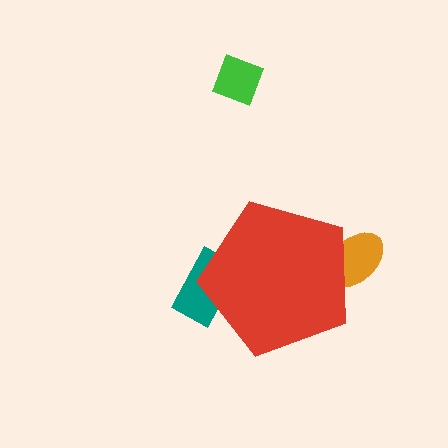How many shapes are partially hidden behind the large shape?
2 shapes are partially hidden.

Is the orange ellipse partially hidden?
Yes, the orange ellipse is partially hidden behind the red pentagon.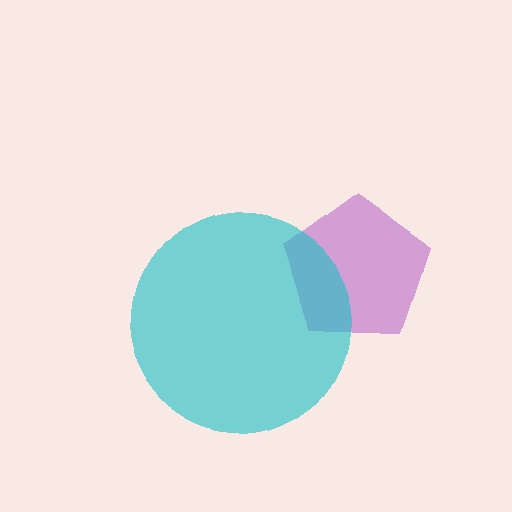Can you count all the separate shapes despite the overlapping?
Yes, there are 2 separate shapes.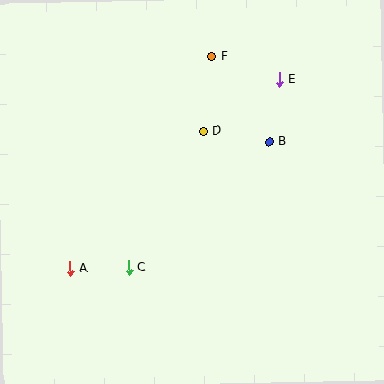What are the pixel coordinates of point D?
Point D is at (203, 131).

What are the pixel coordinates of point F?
Point F is at (212, 56).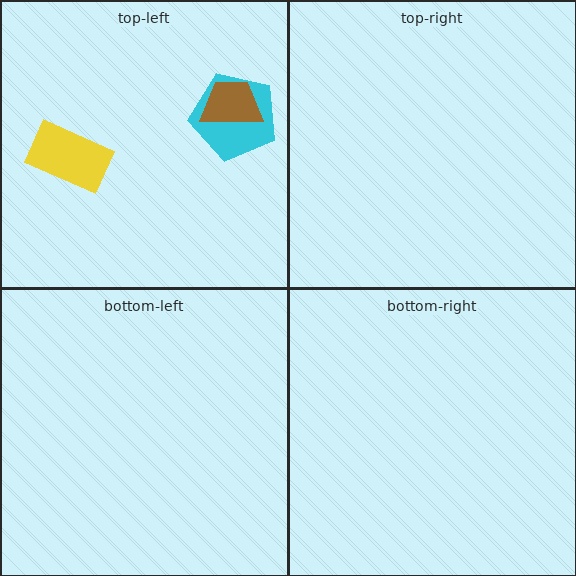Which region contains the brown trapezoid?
The top-left region.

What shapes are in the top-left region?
The cyan pentagon, the brown trapezoid, the yellow rectangle.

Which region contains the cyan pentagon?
The top-left region.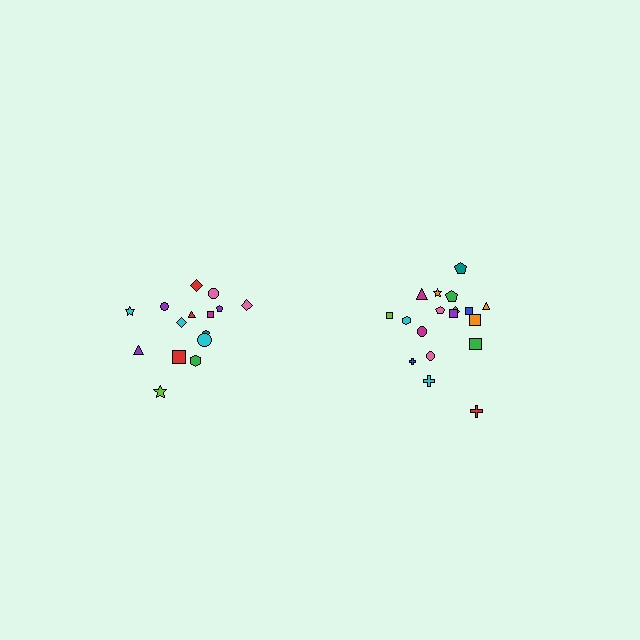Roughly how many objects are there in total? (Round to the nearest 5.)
Roughly 35 objects in total.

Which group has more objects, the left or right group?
The right group.